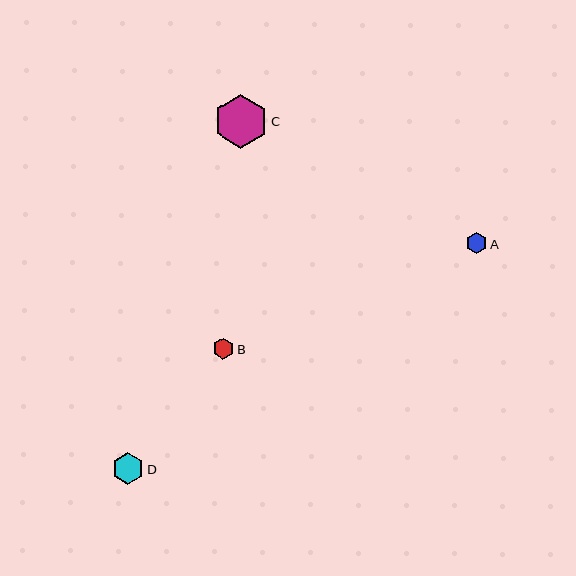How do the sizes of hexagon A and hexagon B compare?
Hexagon A and hexagon B are approximately the same size.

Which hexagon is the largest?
Hexagon C is the largest with a size of approximately 54 pixels.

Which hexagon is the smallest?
Hexagon B is the smallest with a size of approximately 21 pixels.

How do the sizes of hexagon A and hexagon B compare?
Hexagon A and hexagon B are approximately the same size.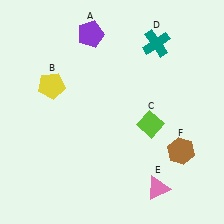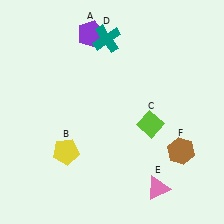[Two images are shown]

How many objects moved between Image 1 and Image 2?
2 objects moved between the two images.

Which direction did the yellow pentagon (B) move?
The yellow pentagon (B) moved down.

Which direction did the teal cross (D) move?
The teal cross (D) moved left.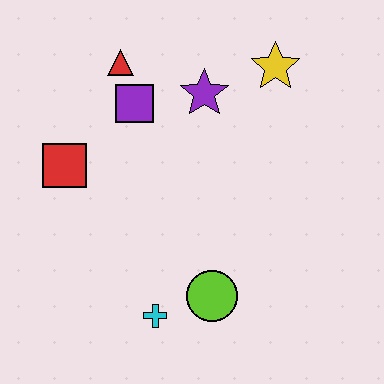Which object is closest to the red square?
The purple square is closest to the red square.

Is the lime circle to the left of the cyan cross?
No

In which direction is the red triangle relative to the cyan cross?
The red triangle is above the cyan cross.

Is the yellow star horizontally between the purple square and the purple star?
No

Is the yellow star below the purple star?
No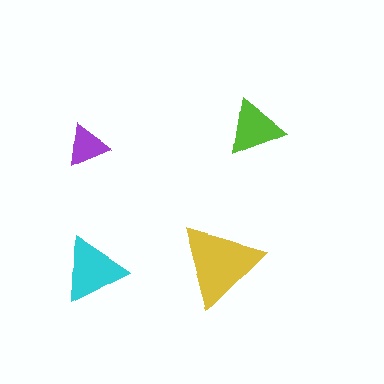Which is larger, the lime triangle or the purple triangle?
The lime one.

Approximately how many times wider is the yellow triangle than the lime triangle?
About 1.5 times wider.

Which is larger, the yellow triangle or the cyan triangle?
The yellow one.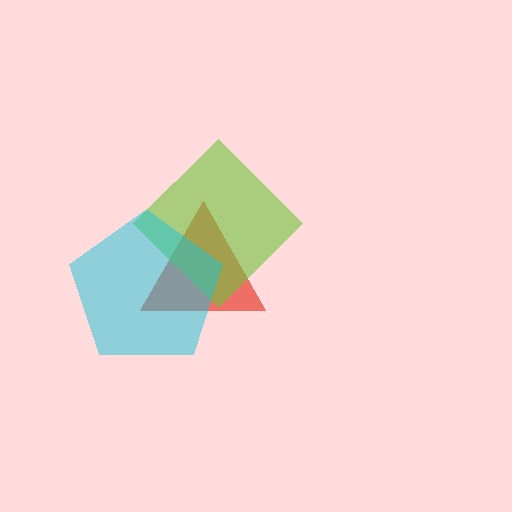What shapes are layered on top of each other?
The layered shapes are: a red triangle, a lime diamond, a cyan pentagon.